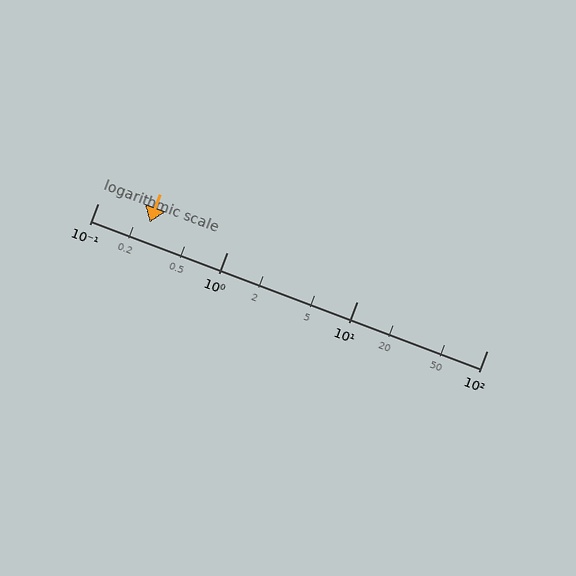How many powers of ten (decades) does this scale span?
The scale spans 3 decades, from 0.1 to 100.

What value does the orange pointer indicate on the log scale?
The pointer indicates approximately 0.25.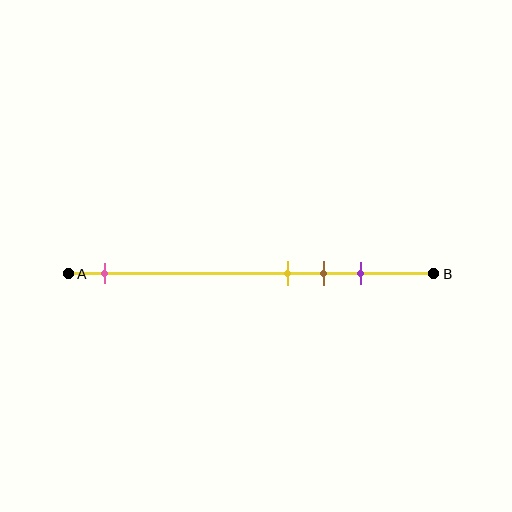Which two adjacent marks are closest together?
The yellow and brown marks are the closest adjacent pair.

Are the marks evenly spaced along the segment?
No, the marks are not evenly spaced.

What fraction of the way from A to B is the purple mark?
The purple mark is approximately 80% (0.8) of the way from A to B.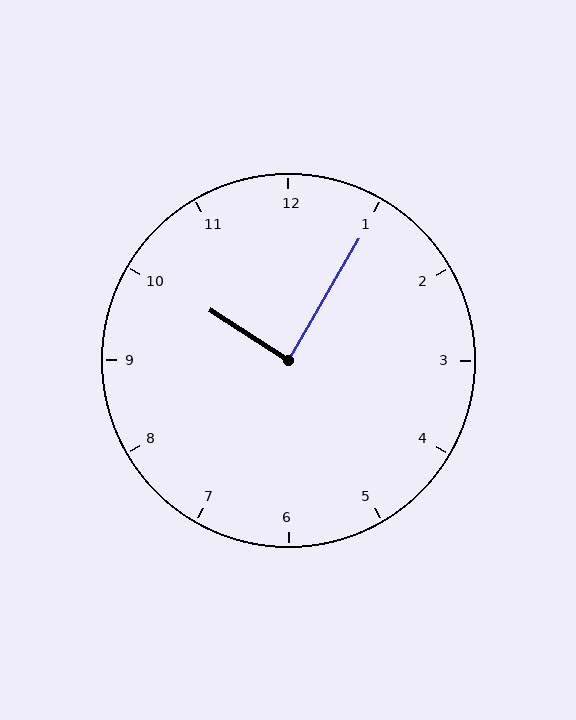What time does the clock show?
10:05.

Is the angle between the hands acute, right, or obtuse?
It is right.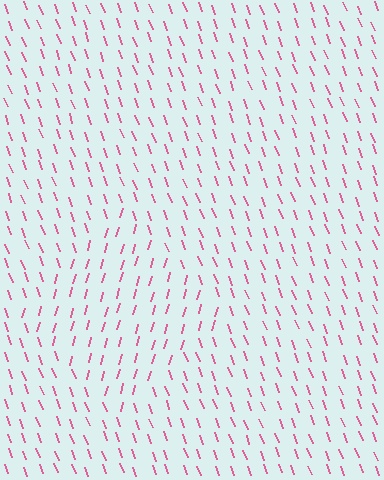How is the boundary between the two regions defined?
The boundary is defined purely by a change in line orientation (approximately 35 degrees difference). All lines are the same color and thickness.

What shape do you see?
I see a diamond.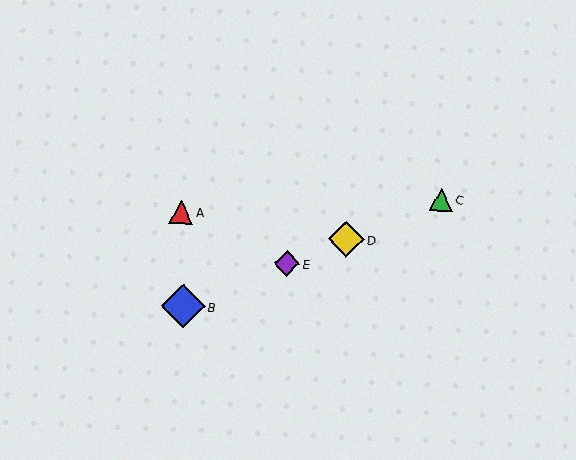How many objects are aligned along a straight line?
4 objects (B, C, D, E) are aligned along a straight line.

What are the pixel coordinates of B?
Object B is at (183, 306).